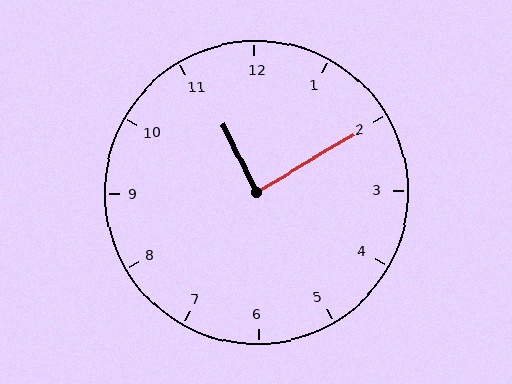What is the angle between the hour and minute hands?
Approximately 85 degrees.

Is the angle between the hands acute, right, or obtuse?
It is right.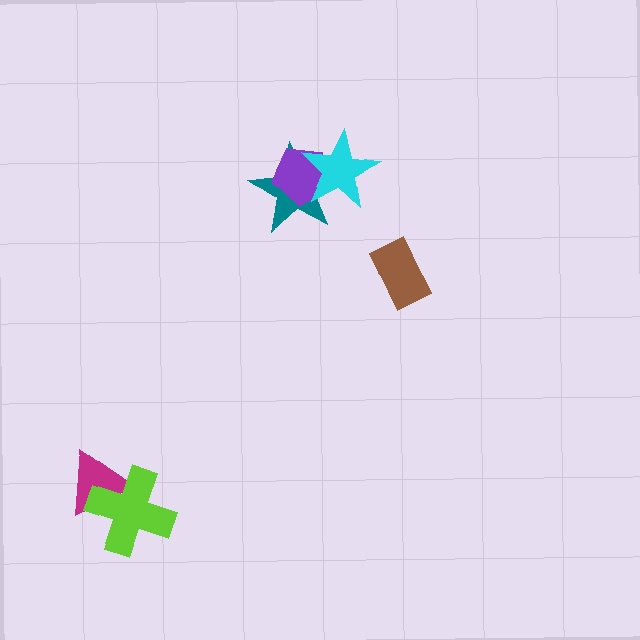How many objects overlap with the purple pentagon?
2 objects overlap with the purple pentagon.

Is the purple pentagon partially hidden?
Yes, it is partially covered by another shape.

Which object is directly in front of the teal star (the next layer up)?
The purple pentagon is directly in front of the teal star.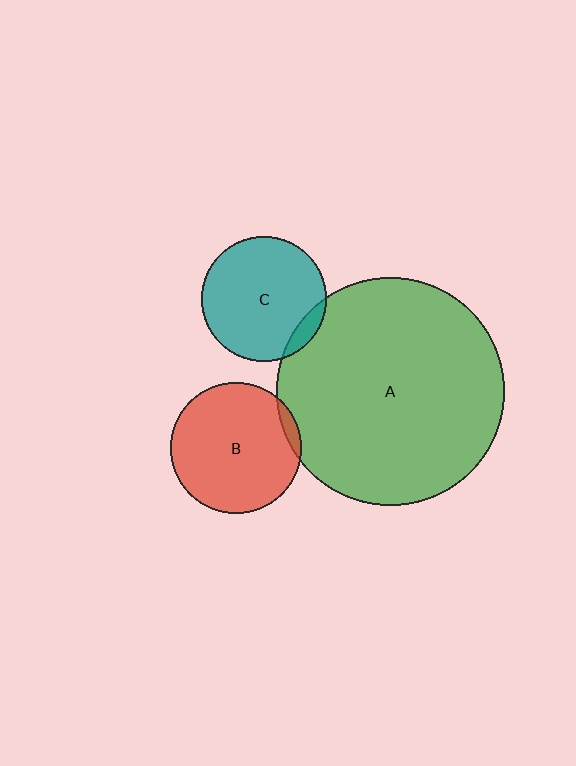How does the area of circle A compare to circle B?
Approximately 3.0 times.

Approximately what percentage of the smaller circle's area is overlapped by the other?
Approximately 10%.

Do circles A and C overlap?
Yes.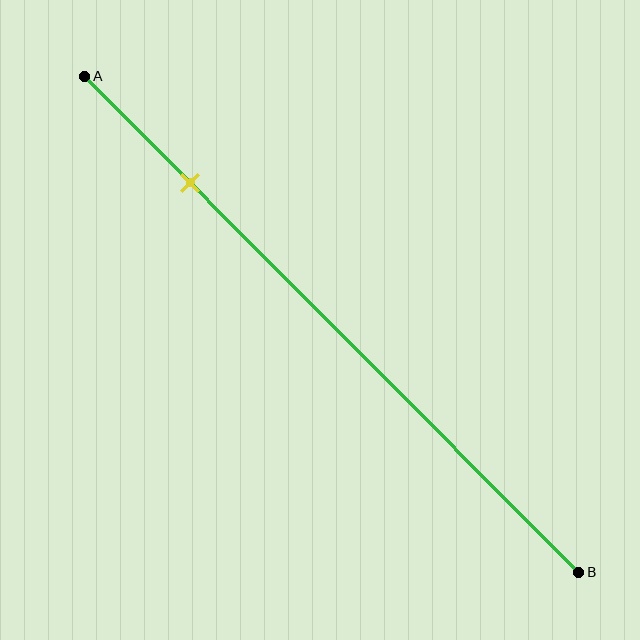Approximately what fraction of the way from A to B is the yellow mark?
The yellow mark is approximately 20% of the way from A to B.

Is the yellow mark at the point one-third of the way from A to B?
No, the mark is at about 20% from A, not at the 33% one-third point.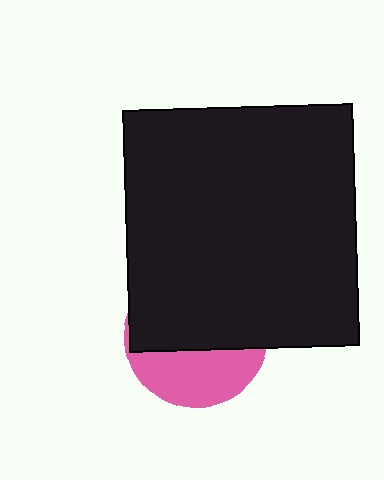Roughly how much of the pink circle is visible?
A small part of it is visible (roughly 37%).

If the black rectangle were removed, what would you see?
You would see the complete pink circle.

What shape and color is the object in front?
The object in front is a black rectangle.